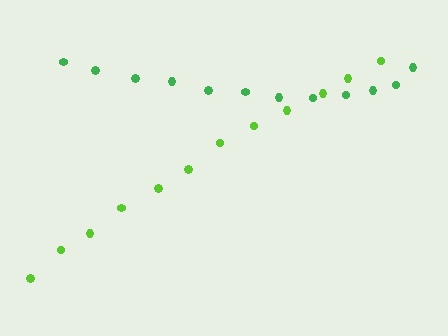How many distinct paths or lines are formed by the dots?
There are 2 distinct paths.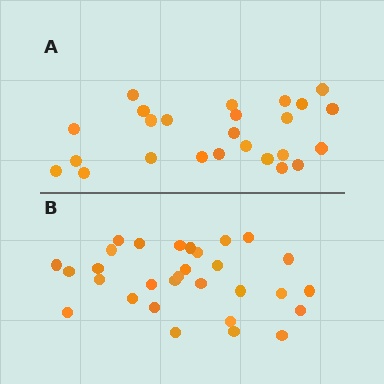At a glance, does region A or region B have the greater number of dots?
Region B (the bottom region) has more dots.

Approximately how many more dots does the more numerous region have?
Region B has about 5 more dots than region A.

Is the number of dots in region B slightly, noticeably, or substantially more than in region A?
Region B has only slightly more — the two regions are fairly close. The ratio is roughly 1.2 to 1.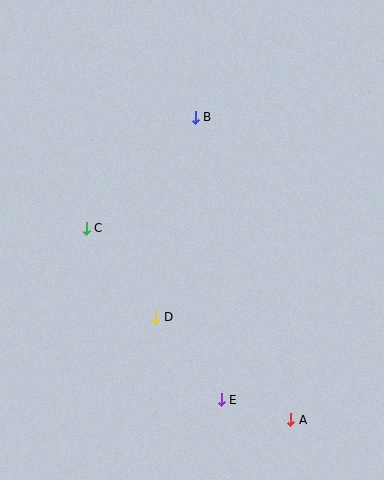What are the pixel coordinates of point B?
Point B is at (195, 117).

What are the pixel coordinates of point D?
Point D is at (156, 317).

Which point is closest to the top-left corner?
Point B is closest to the top-left corner.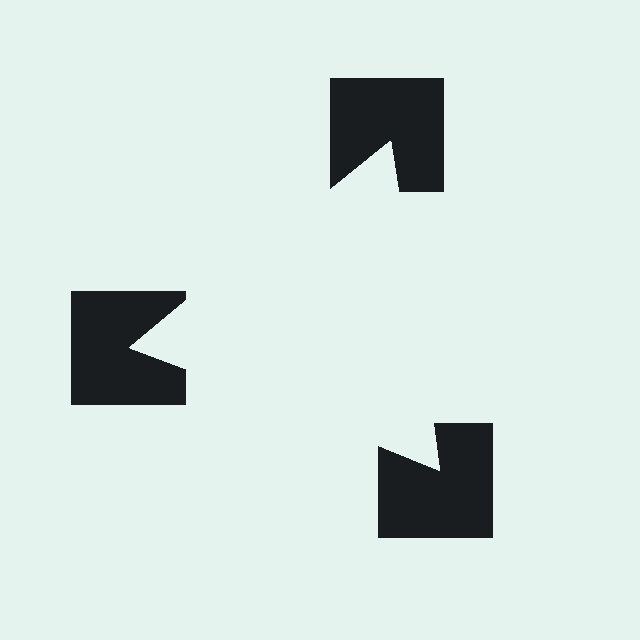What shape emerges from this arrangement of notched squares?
An illusory triangle — its edges are inferred from the aligned wedge cuts in the notched squares, not physically drawn.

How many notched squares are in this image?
There are 3 — one at each vertex of the illusory triangle.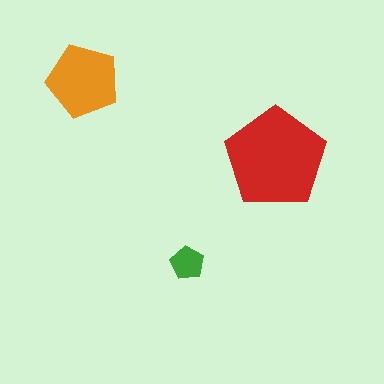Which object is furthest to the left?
The orange pentagon is leftmost.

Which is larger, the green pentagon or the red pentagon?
The red one.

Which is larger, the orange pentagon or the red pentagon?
The red one.